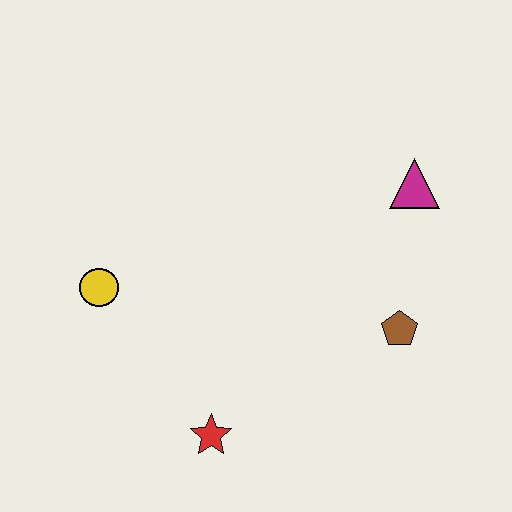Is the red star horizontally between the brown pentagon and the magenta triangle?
No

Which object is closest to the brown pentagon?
The magenta triangle is closest to the brown pentagon.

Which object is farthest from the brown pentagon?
The yellow circle is farthest from the brown pentagon.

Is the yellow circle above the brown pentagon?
Yes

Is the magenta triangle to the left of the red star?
No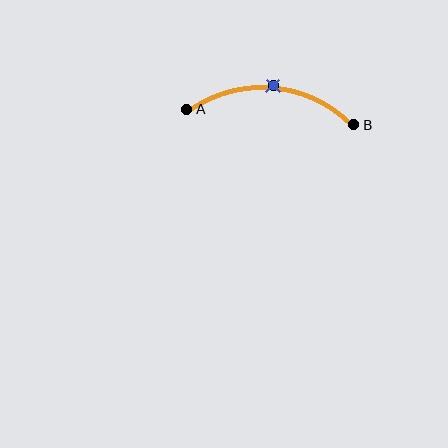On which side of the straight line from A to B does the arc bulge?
The arc bulges above the straight line connecting A and B.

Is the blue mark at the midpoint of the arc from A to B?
Yes. The blue mark lies on the arc at equal arc-length from both A and B — it is the arc midpoint.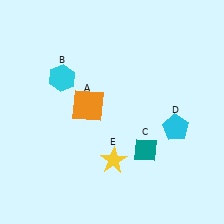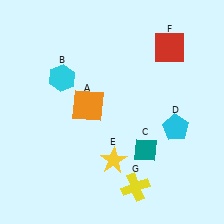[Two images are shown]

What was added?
A red square (F), a yellow cross (G) were added in Image 2.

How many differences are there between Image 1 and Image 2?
There are 2 differences between the two images.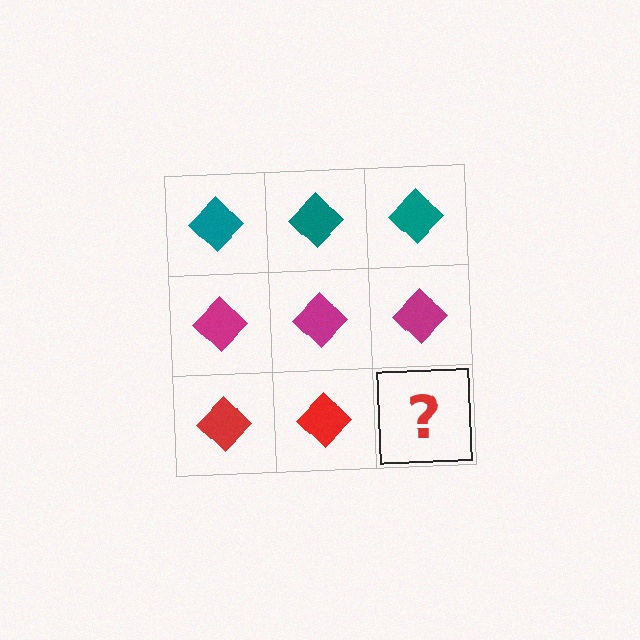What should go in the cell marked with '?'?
The missing cell should contain a red diamond.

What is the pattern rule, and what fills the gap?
The rule is that each row has a consistent color. The gap should be filled with a red diamond.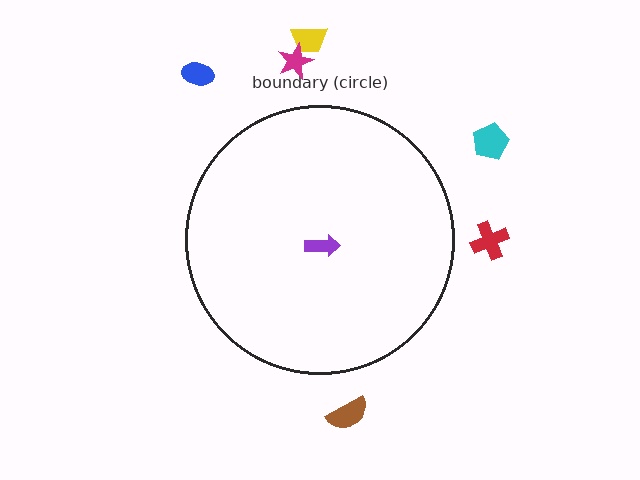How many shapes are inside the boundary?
1 inside, 6 outside.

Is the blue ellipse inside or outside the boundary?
Outside.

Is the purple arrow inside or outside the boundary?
Inside.